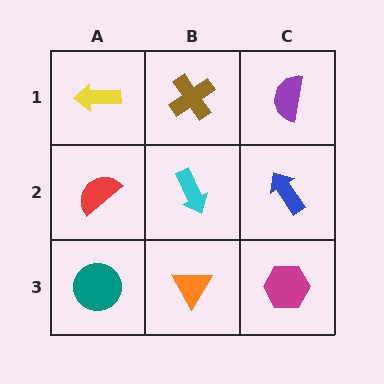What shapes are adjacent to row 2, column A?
A yellow arrow (row 1, column A), a teal circle (row 3, column A), a cyan arrow (row 2, column B).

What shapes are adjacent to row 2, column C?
A purple semicircle (row 1, column C), a magenta hexagon (row 3, column C), a cyan arrow (row 2, column B).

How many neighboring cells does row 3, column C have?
2.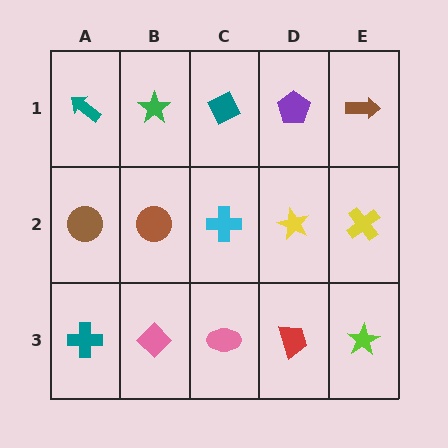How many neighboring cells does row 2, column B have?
4.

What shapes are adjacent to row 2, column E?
A brown arrow (row 1, column E), a lime star (row 3, column E), a yellow star (row 2, column D).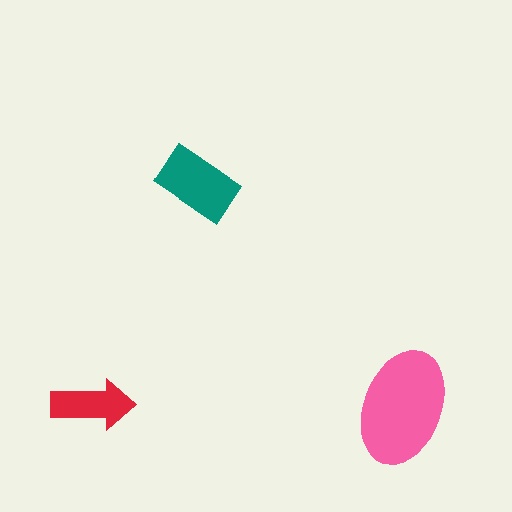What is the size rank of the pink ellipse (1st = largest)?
1st.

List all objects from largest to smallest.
The pink ellipse, the teal rectangle, the red arrow.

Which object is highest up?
The teal rectangle is topmost.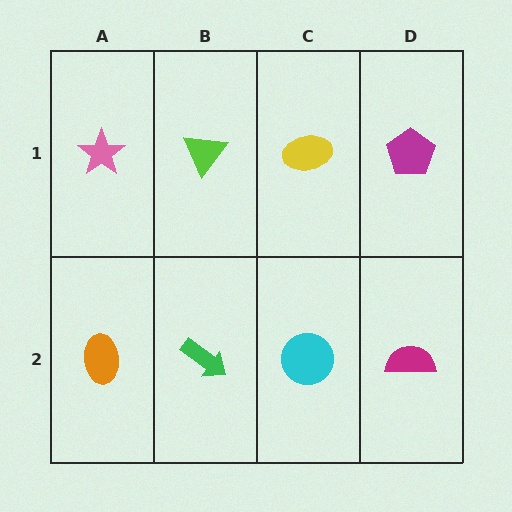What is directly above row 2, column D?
A magenta pentagon.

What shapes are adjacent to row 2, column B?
A lime triangle (row 1, column B), an orange ellipse (row 2, column A), a cyan circle (row 2, column C).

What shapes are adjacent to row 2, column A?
A pink star (row 1, column A), a green arrow (row 2, column B).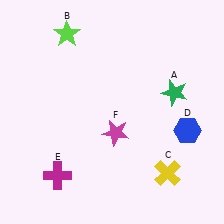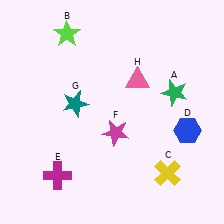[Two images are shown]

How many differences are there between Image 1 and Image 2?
There are 2 differences between the two images.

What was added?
A teal star (G), a pink triangle (H) were added in Image 2.